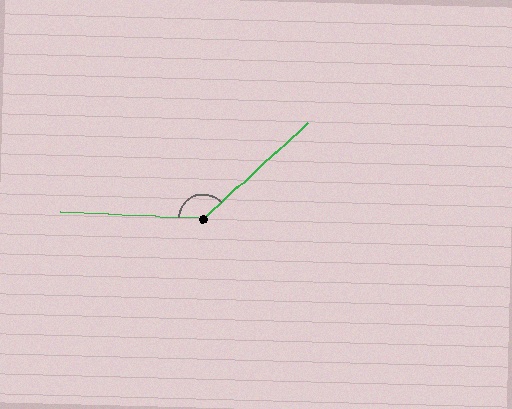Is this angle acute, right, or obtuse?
It is obtuse.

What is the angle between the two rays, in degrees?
Approximately 134 degrees.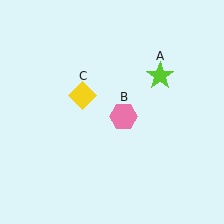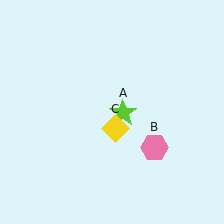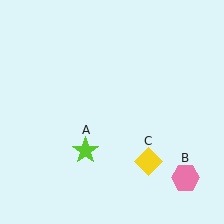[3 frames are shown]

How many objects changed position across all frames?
3 objects changed position: lime star (object A), pink hexagon (object B), yellow diamond (object C).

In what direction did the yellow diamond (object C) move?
The yellow diamond (object C) moved down and to the right.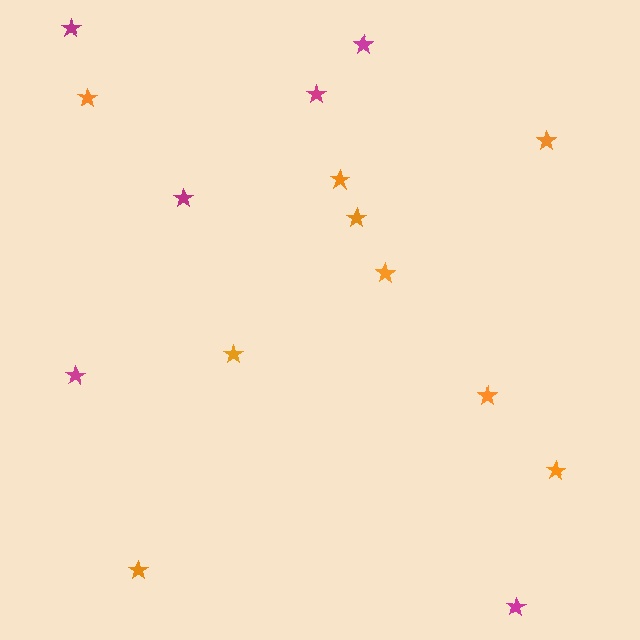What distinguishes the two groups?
There are 2 groups: one group of orange stars (9) and one group of magenta stars (6).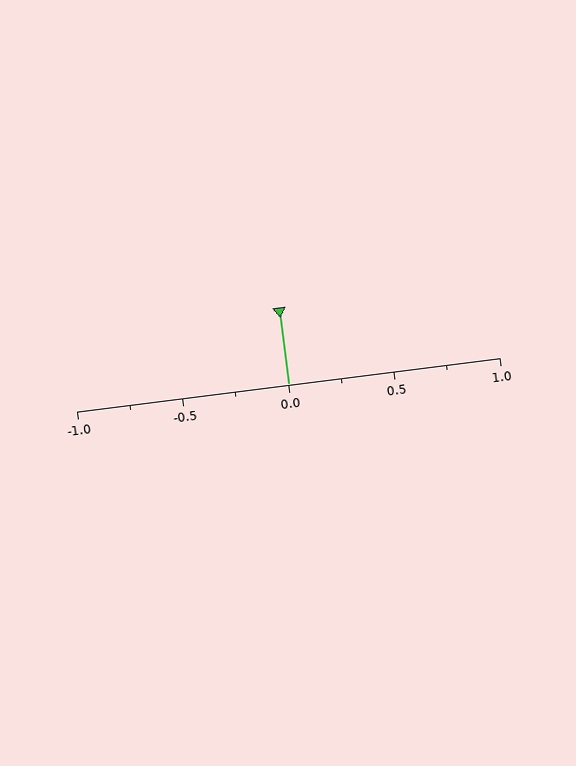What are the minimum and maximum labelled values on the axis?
The axis runs from -1.0 to 1.0.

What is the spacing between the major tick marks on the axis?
The major ticks are spaced 0.5 apart.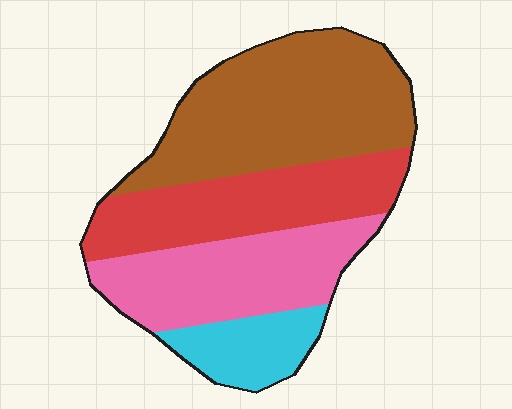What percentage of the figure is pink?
Pink takes up between a quarter and a half of the figure.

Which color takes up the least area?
Cyan, at roughly 10%.